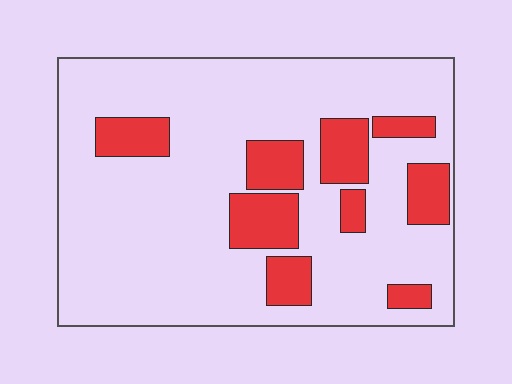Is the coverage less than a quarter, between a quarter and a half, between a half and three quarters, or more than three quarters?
Less than a quarter.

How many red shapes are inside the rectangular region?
9.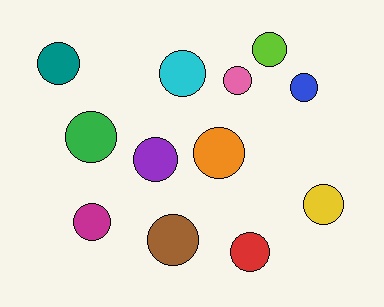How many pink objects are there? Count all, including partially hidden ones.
There is 1 pink object.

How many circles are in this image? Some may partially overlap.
There are 12 circles.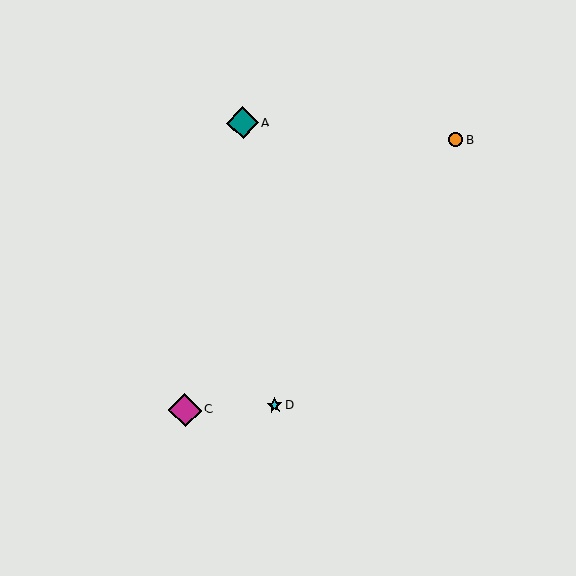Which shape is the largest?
The magenta diamond (labeled C) is the largest.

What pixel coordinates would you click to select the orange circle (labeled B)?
Click at (456, 140) to select the orange circle B.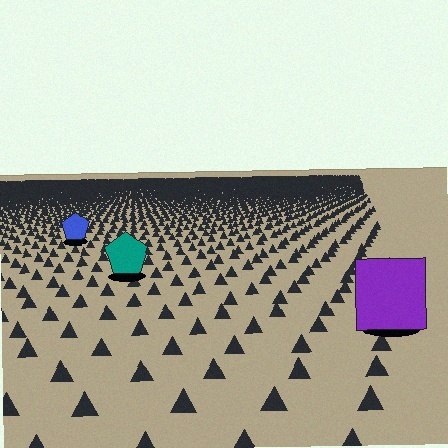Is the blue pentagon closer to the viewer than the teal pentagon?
No. The teal pentagon is closer — you can tell from the texture gradient: the ground texture is coarser near it.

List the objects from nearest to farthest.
From nearest to farthest: the purple square, the teal pentagon, the blue pentagon.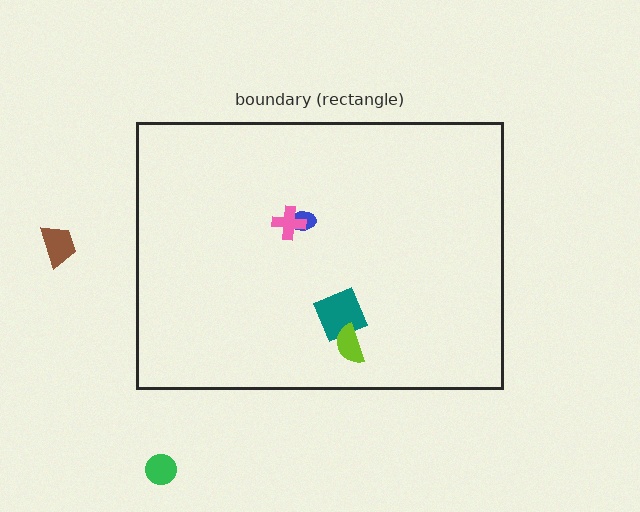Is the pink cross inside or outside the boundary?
Inside.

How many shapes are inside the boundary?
4 inside, 2 outside.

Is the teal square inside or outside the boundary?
Inside.